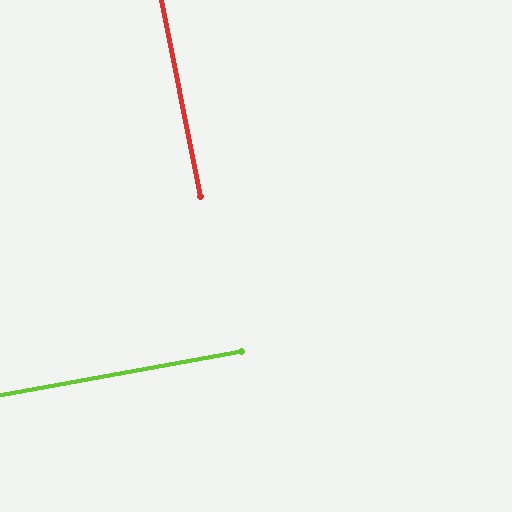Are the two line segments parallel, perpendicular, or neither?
Perpendicular — they meet at approximately 89°.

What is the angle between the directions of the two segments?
Approximately 89 degrees.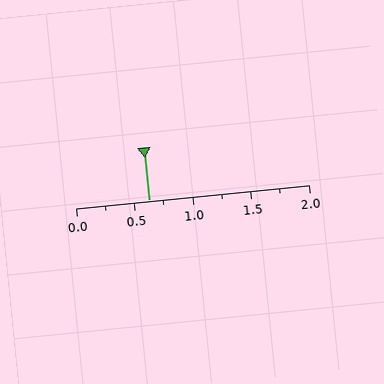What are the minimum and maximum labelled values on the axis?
The axis runs from 0.0 to 2.0.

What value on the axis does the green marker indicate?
The marker indicates approximately 0.62.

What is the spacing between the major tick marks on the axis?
The major ticks are spaced 0.5 apart.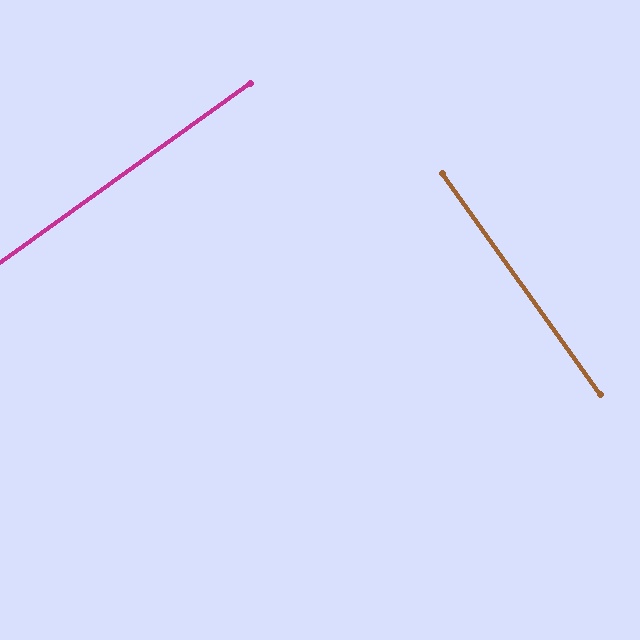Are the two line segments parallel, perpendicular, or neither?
Perpendicular — they meet at approximately 90°.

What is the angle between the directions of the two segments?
Approximately 90 degrees.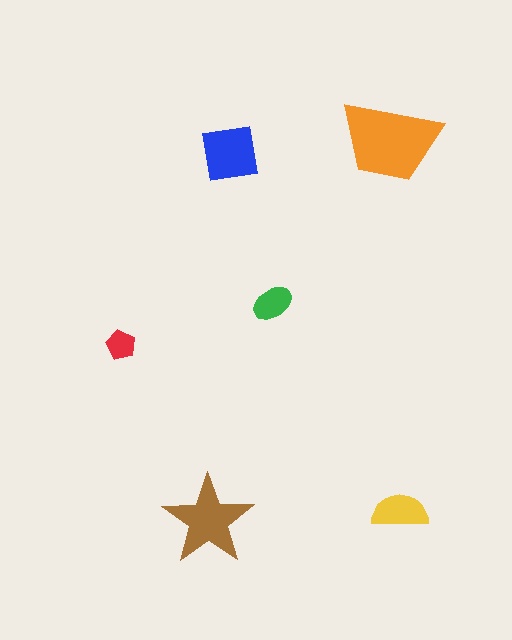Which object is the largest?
The orange trapezoid.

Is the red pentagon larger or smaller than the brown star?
Smaller.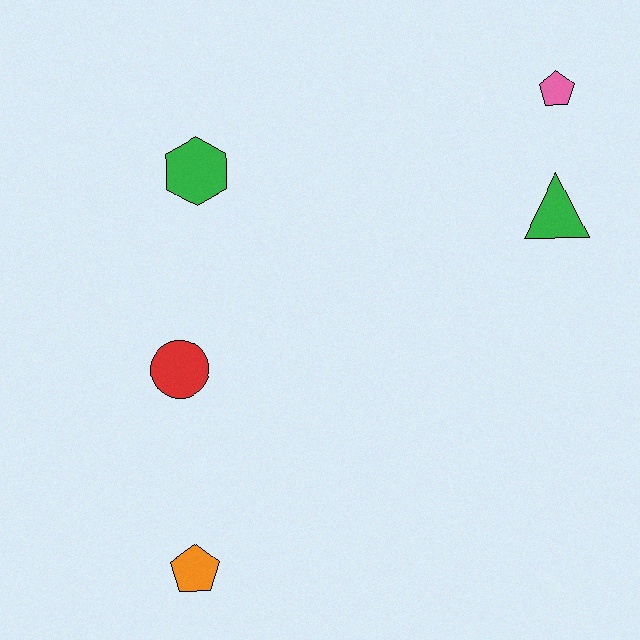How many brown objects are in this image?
There are no brown objects.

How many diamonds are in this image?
There are no diamonds.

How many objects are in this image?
There are 5 objects.